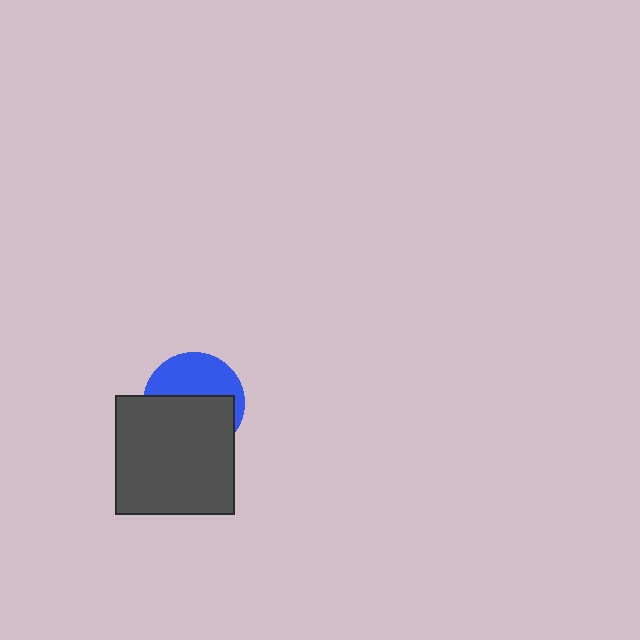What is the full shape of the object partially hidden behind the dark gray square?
The partially hidden object is a blue circle.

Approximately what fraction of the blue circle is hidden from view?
Roughly 56% of the blue circle is hidden behind the dark gray square.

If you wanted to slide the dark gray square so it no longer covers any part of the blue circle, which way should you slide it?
Slide it down — that is the most direct way to separate the two shapes.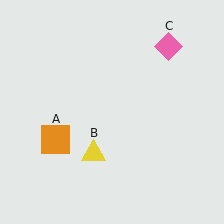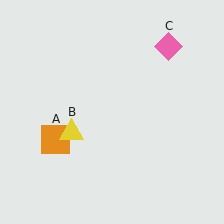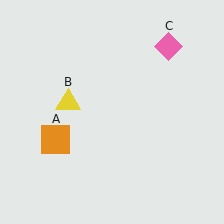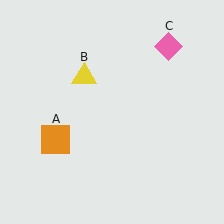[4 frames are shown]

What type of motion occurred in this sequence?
The yellow triangle (object B) rotated clockwise around the center of the scene.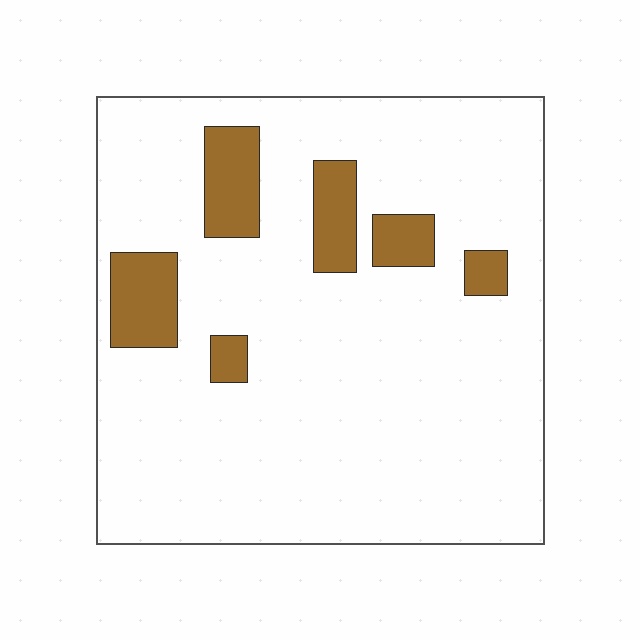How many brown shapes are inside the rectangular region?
6.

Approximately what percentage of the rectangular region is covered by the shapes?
Approximately 10%.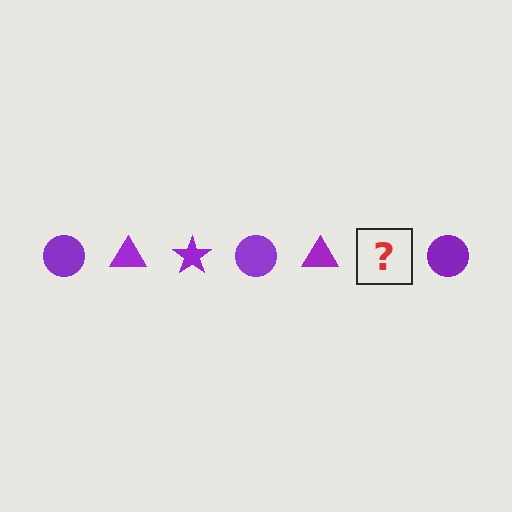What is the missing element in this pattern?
The missing element is a purple star.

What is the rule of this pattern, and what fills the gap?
The rule is that the pattern cycles through circle, triangle, star shapes in purple. The gap should be filled with a purple star.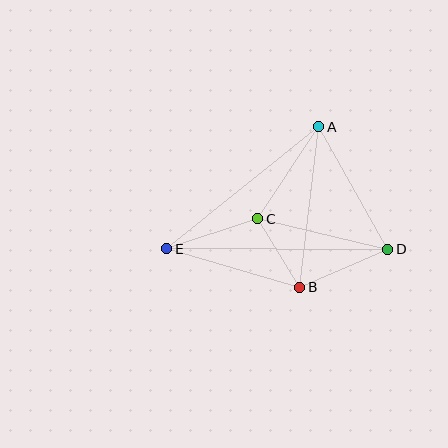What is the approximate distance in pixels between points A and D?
The distance between A and D is approximately 141 pixels.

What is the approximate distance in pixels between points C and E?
The distance between C and E is approximately 96 pixels.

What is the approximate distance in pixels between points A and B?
The distance between A and B is approximately 162 pixels.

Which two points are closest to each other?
Points B and C are closest to each other.